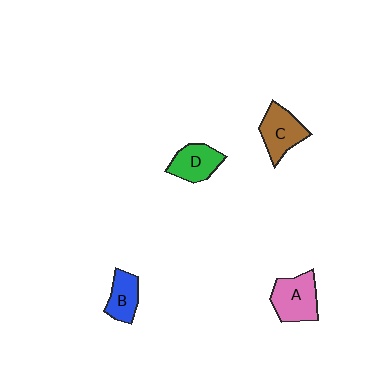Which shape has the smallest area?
Shape B (blue).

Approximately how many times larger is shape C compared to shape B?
Approximately 1.4 times.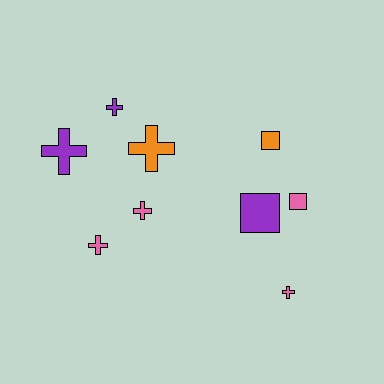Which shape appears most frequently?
Cross, with 6 objects.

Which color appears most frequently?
Pink, with 4 objects.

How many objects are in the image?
There are 9 objects.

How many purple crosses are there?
There are 2 purple crosses.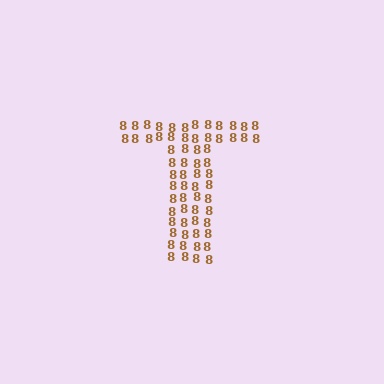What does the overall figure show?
The overall figure shows the letter T.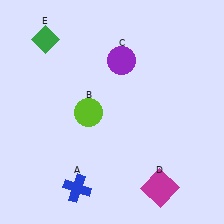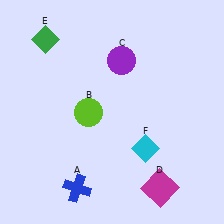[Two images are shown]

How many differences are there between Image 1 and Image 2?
There is 1 difference between the two images.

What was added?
A cyan diamond (F) was added in Image 2.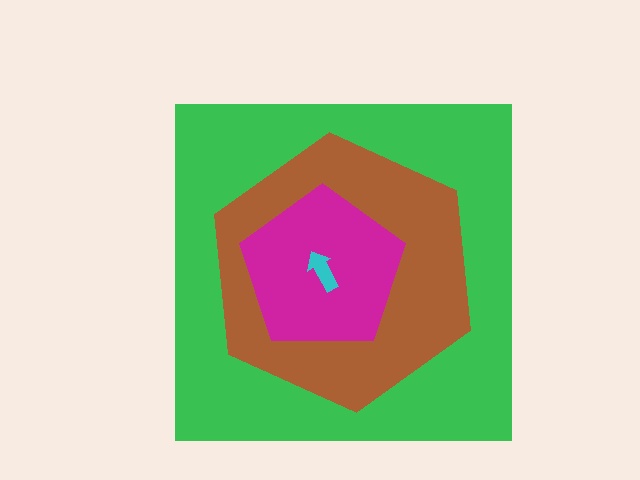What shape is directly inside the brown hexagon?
The magenta pentagon.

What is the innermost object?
The cyan arrow.